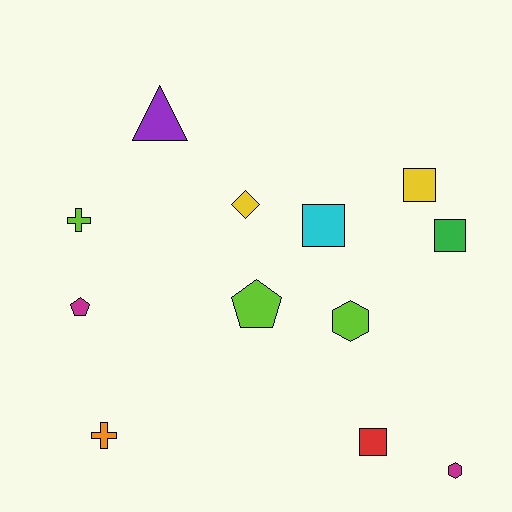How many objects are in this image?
There are 12 objects.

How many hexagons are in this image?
There are 2 hexagons.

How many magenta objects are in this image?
There are 2 magenta objects.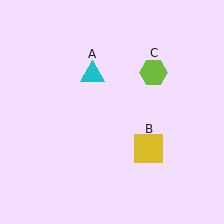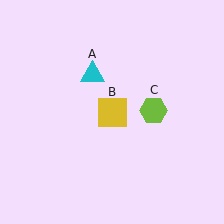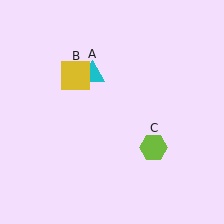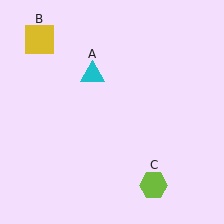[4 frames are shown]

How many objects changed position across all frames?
2 objects changed position: yellow square (object B), lime hexagon (object C).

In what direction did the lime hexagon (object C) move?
The lime hexagon (object C) moved down.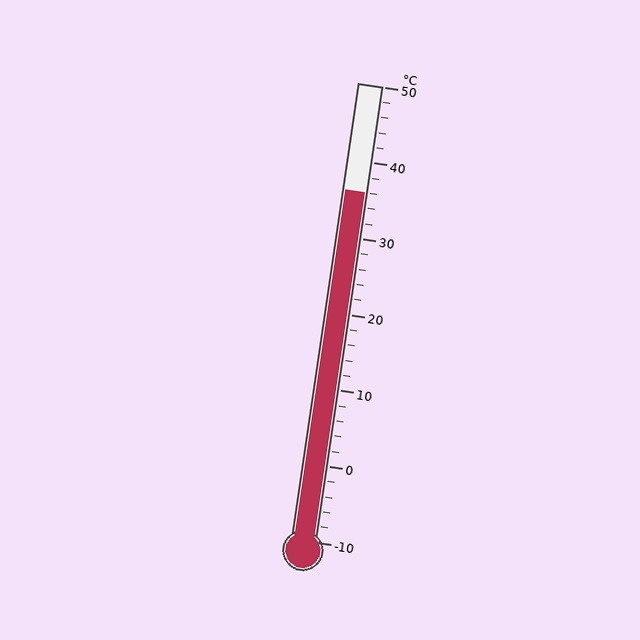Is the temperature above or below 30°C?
The temperature is above 30°C.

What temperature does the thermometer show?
The thermometer shows approximately 36°C.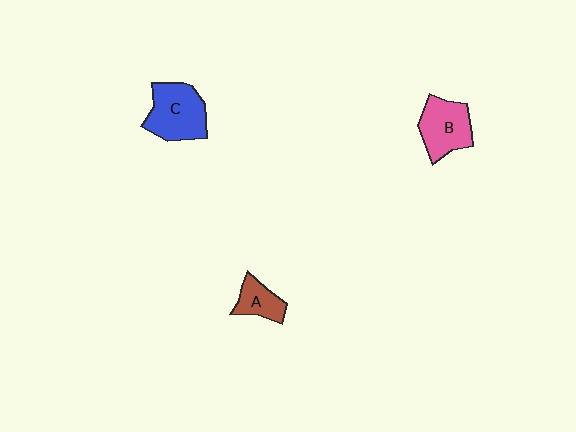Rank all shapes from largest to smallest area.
From largest to smallest: C (blue), B (pink), A (brown).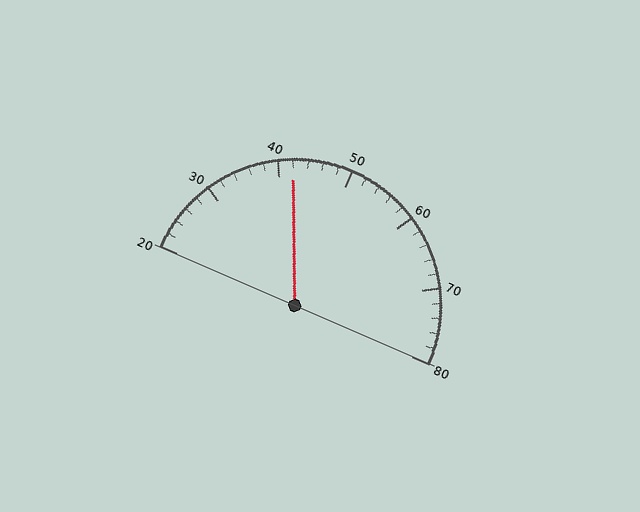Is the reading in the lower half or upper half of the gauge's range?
The reading is in the lower half of the range (20 to 80).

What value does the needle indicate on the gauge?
The needle indicates approximately 42.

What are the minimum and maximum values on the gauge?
The gauge ranges from 20 to 80.